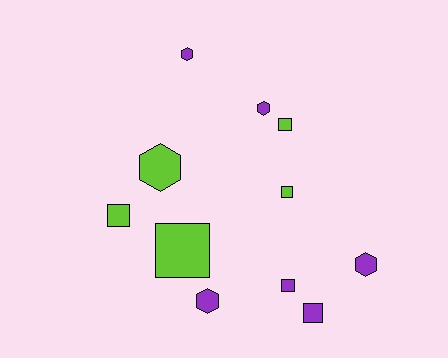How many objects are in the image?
There are 11 objects.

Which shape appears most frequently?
Square, with 6 objects.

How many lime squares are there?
There are 4 lime squares.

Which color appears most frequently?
Purple, with 6 objects.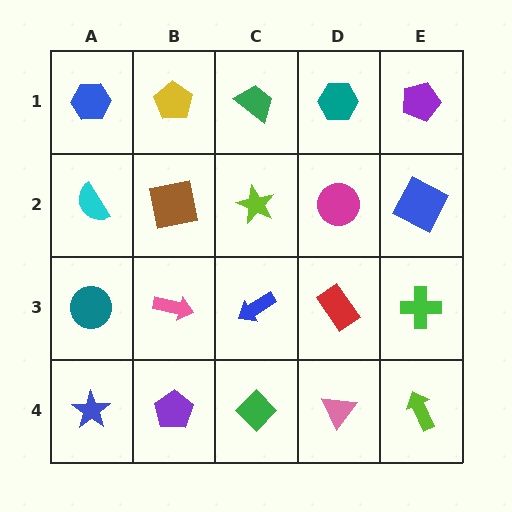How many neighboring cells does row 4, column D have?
3.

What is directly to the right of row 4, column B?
A green diamond.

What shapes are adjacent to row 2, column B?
A yellow pentagon (row 1, column B), a pink arrow (row 3, column B), a cyan semicircle (row 2, column A), a lime star (row 2, column C).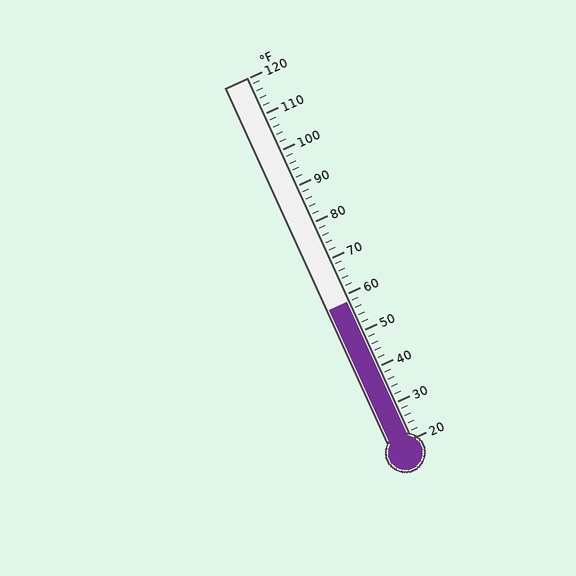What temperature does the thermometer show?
The thermometer shows approximately 58°F.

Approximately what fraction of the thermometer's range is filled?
The thermometer is filled to approximately 40% of its range.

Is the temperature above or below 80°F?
The temperature is below 80°F.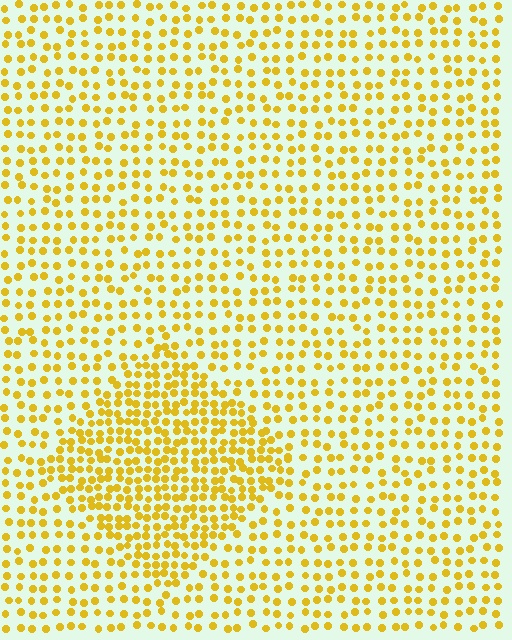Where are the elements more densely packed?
The elements are more densely packed inside the diamond boundary.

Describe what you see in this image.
The image contains small yellow elements arranged at two different densities. A diamond-shaped region is visible where the elements are more densely packed than the surrounding area.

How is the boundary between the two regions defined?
The boundary is defined by a change in element density (approximately 1.9x ratio). All elements are the same color, size, and shape.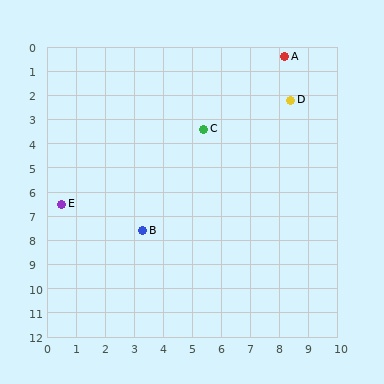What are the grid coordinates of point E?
Point E is at approximately (0.5, 6.5).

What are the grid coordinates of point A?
Point A is at approximately (8.2, 0.4).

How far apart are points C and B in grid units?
Points C and B are about 4.7 grid units apart.